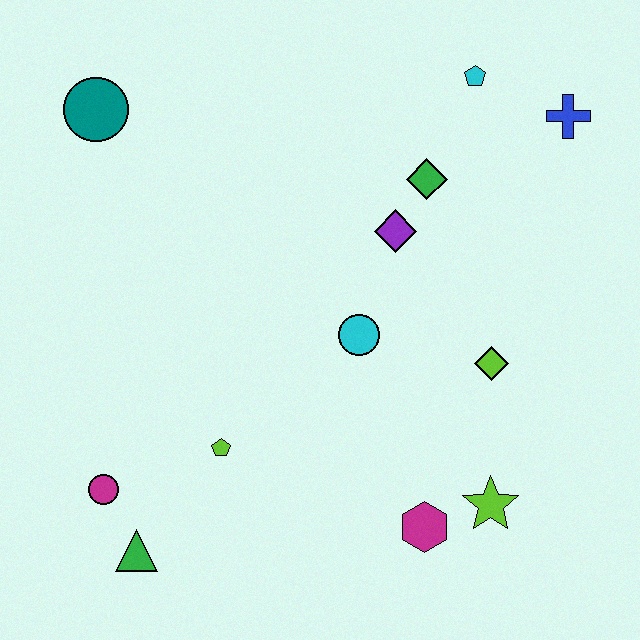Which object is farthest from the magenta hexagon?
The teal circle is farthest from the magenta hexagon.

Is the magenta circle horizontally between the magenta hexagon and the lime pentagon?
No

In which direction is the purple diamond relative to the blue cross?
The purple diamond is to the left of the blue cross.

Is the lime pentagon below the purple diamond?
Yes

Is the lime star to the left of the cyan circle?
No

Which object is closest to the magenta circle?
The green triangle is closest to the magenta circle.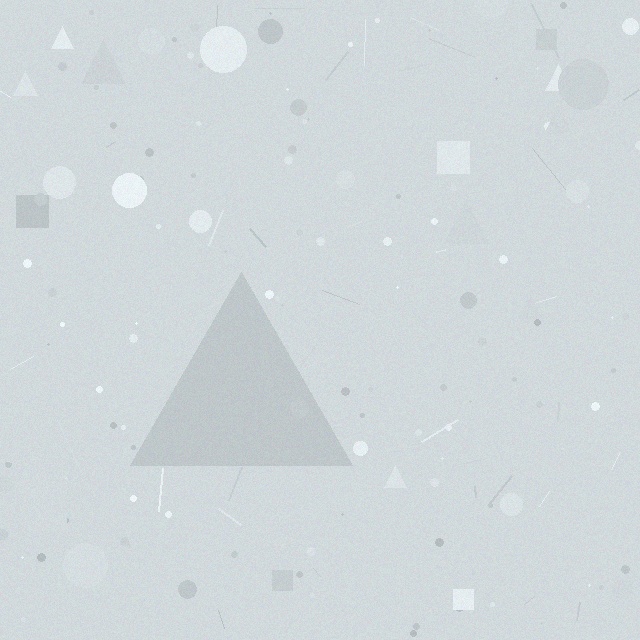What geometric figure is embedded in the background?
A triangle is embedded in the background.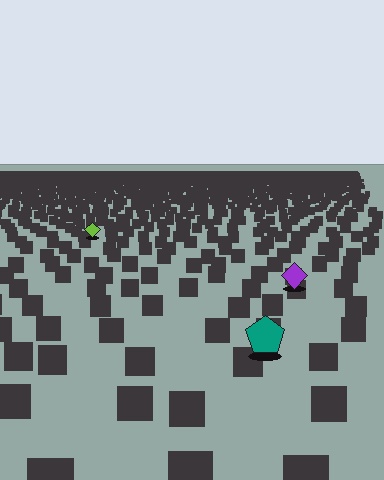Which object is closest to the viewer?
The teal pentagon is closest. The texture marks near it are larger and more spread out.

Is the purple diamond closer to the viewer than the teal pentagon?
No. The teal pentagon is closer — you can tell from the texture gradient: the ground texture is coarser near it.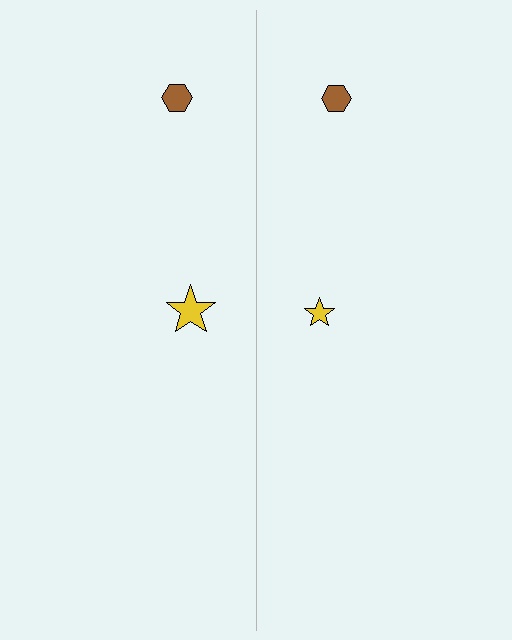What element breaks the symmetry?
The yellow star on the right side has a different size than its mirror counterpart.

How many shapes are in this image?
There are 4 shapes in this image.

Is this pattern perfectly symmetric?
No, the pattern is not perfectly symmetric. The yellow star on the right side has a different size than its mirror counterpart.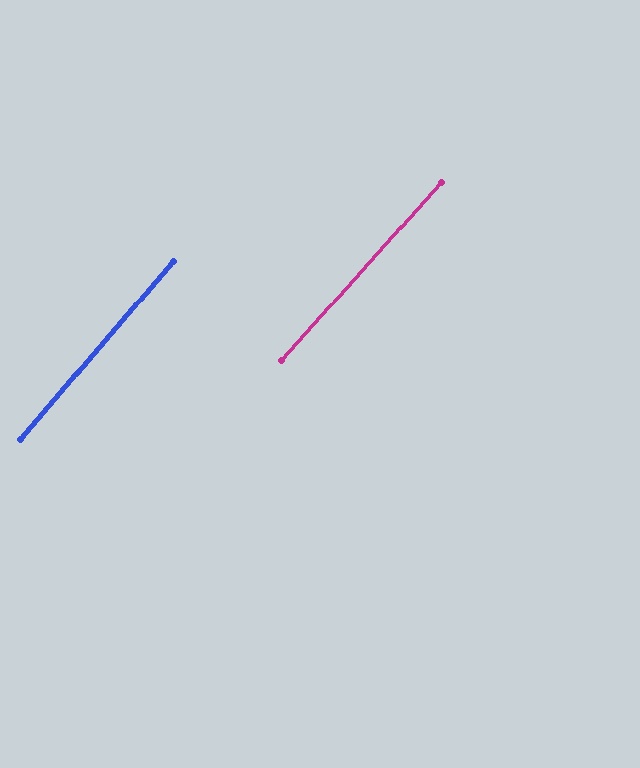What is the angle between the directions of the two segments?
Approximately 1 degree.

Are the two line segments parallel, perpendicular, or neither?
Parallel — their directions differ by only 1.3°.